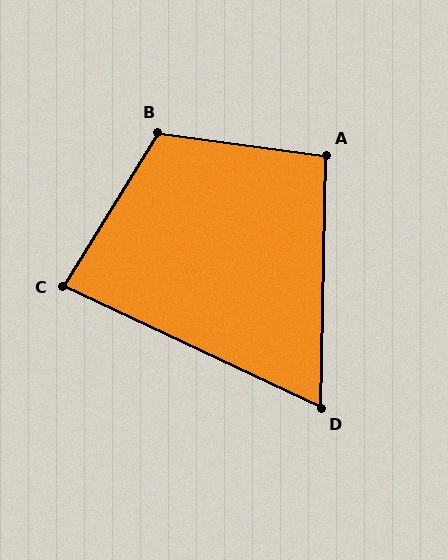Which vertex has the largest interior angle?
B, at approximately 114 degrees.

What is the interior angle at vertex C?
Approximately 83 degrees (acute).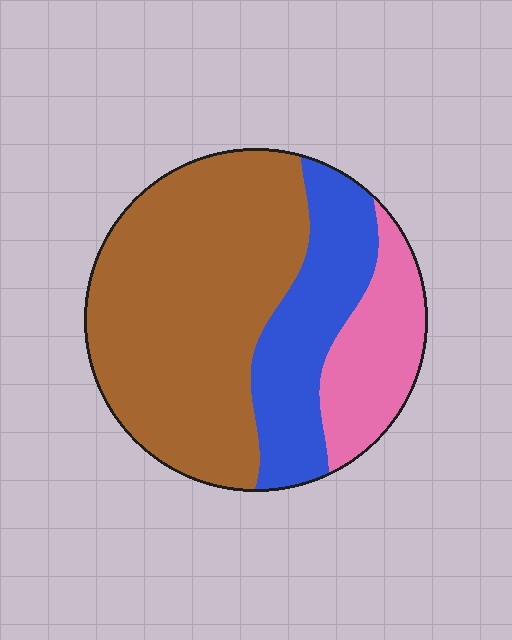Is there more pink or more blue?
Blue.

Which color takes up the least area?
Pink, at roughly 20%.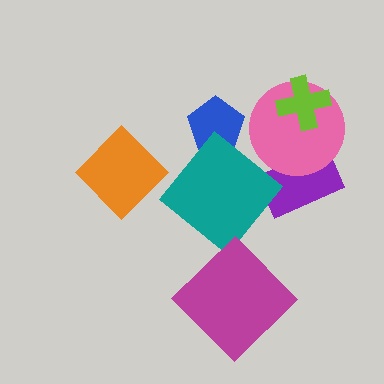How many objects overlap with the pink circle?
2 objects overlap with the pink circle.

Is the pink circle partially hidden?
Yes, it is partially covered by another shape.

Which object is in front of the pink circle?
The lime cross is in front of the pink circle.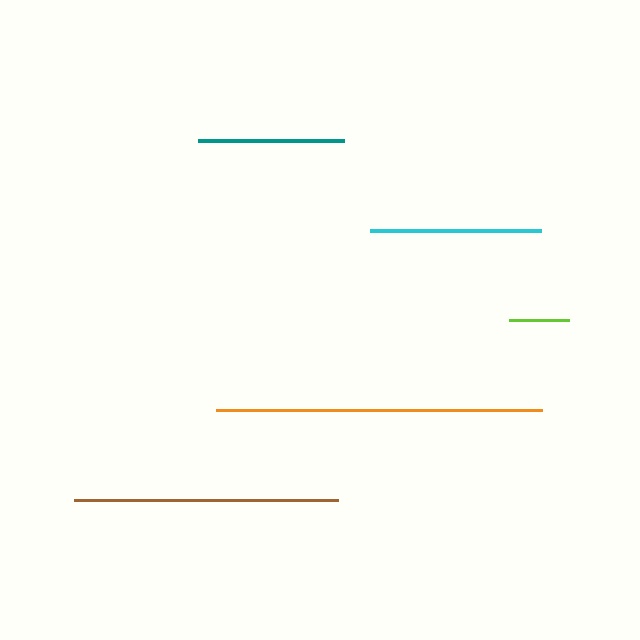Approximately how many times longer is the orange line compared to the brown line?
The orange line is approximately 1.2 times the length of the brown line.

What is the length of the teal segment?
The teal segment is approximately 147 pixels long.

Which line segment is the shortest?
The lime line is the shortest at approximately 60 pixels.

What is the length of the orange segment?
The orange segment is approximately 326 pixels long.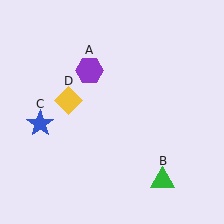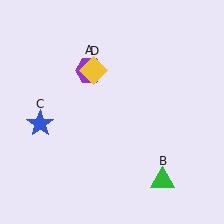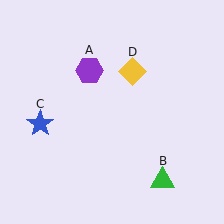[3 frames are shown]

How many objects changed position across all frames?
1 object changed position: yellow diamond (object D).